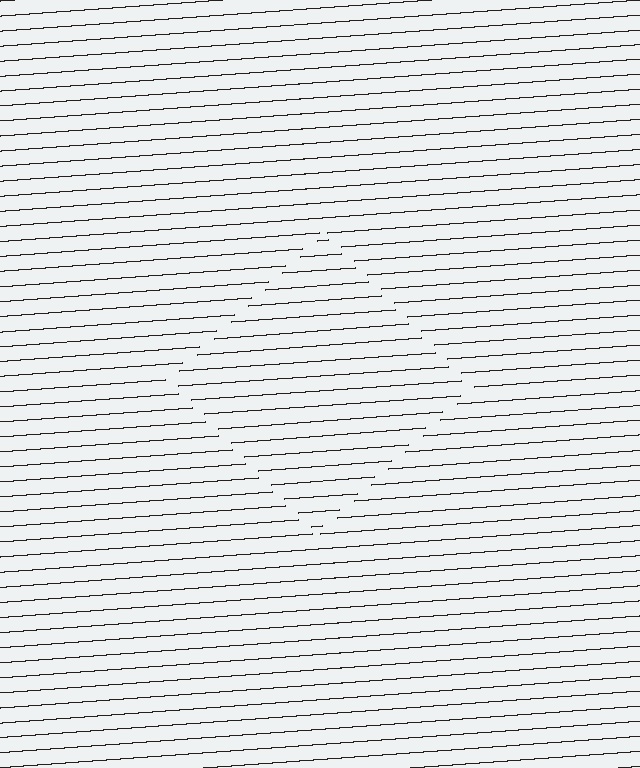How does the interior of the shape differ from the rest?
The interior of the shape contains the same grating, shifted by half a period — the contour is defined by the phase discontinuity where line-ends from the inner and outer gratings abut.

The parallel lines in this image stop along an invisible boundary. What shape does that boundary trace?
An illusory square. The interior of the shape contains the same grating, shifted by half a period — the contour is defined by the phase discontinuity where line-ends from the inner and outer gratings abut.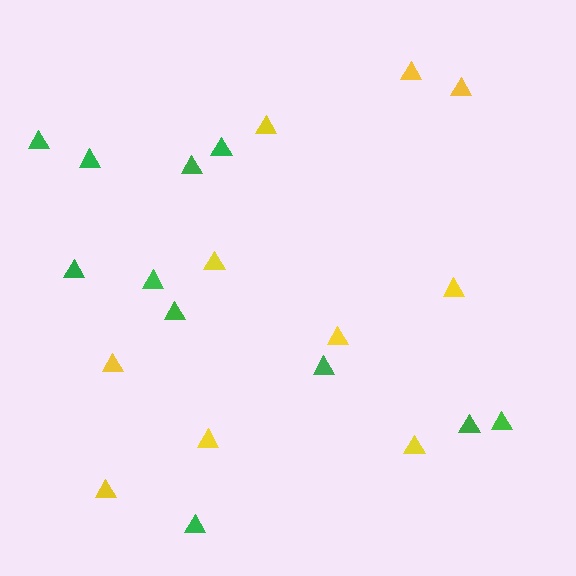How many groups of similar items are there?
There are 2 groups: one group of yellow triangles (10) and one group of green triangles (11).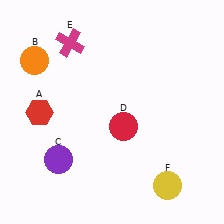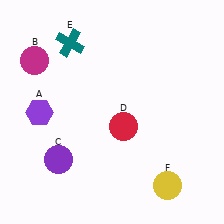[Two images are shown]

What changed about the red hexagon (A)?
In Image 1, A is red. In Image 2, it changed to purple.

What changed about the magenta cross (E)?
In Image 1, E is magenta. In Image 2, it changed to teal.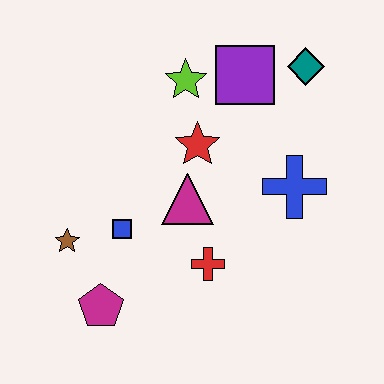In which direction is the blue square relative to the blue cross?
The blue square is to the left of the blue cross.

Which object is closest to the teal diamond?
The purple square is closest to the teal diamond.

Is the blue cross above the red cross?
Yes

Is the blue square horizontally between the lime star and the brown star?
Yes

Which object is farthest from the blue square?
The teal diamond is farthest from the blue square.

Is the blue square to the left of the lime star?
Yes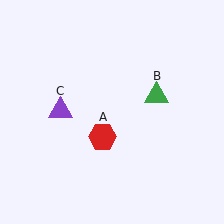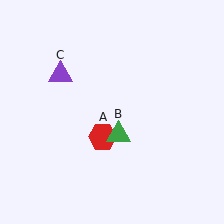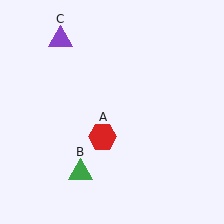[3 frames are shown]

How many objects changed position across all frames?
2 objects changed position: green triangle (object B), purple triangle (object C).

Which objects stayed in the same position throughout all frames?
Red hexagon (object A) remained stationary.